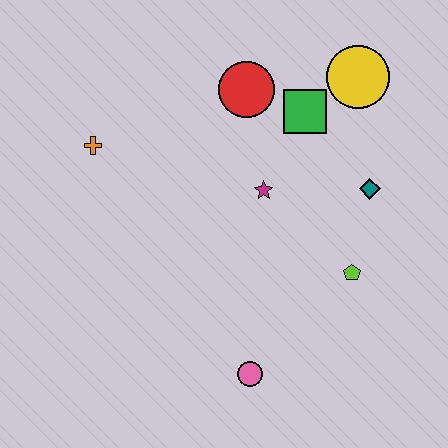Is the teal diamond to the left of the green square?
No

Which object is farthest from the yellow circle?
The pink circle is farthest from the yellow circle.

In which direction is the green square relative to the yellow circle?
The green square is to the left of the yellow circle.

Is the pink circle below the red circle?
Yes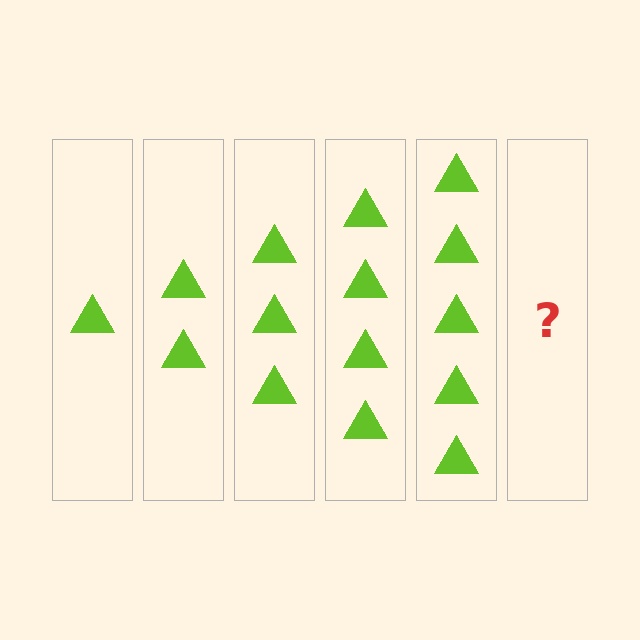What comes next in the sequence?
The next element should be 6 triangles.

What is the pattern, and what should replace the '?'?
The pattern is that each step adds one more triangle. The '?' should be 6 triangles.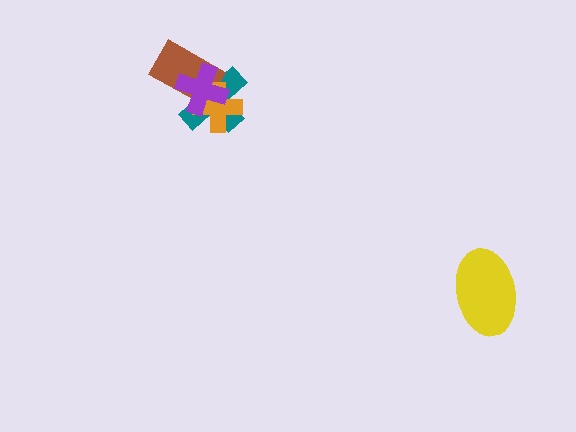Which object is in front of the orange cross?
The purple cross is in front of the orange cross.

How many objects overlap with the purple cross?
3 objects overlap with the purple cross.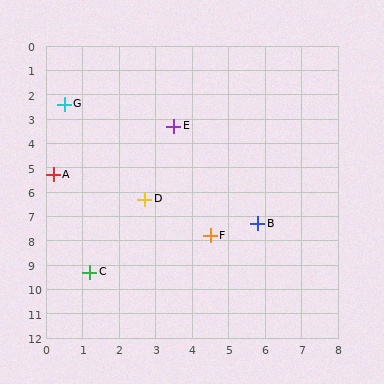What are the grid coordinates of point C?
Point C is at approximately (1.2, 9.3).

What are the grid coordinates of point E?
Point E is at approximately (3.5, 3.3).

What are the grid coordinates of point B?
Point B is at approximately (5.8, 7.3).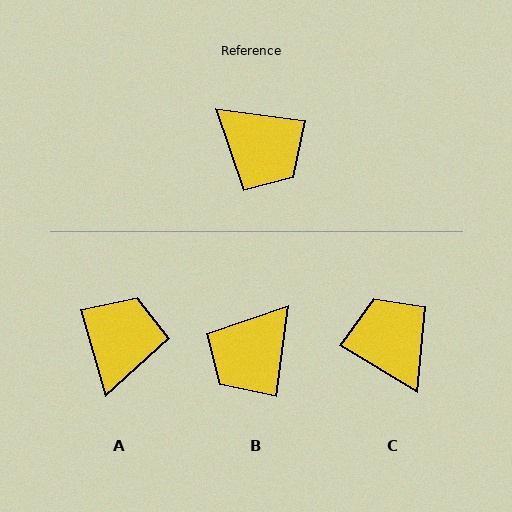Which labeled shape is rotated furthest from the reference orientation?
C, about 156 degrees away.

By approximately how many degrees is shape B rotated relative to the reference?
Approximately 90 degrees clockwise.